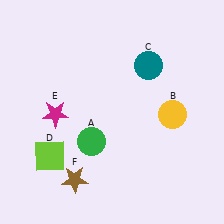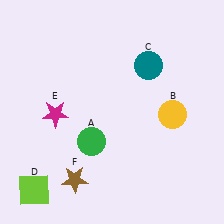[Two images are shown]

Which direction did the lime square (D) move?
The lime square (D) moved down.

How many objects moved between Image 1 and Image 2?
1 object moved between the two images.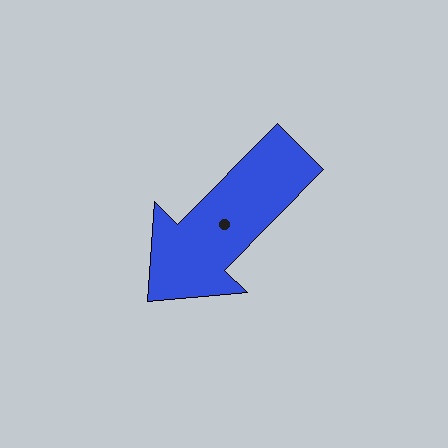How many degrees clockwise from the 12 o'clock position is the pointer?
Approximately 225 degrees.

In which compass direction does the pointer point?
Southwest.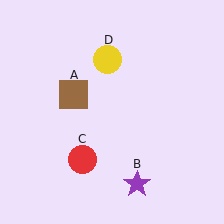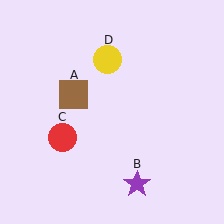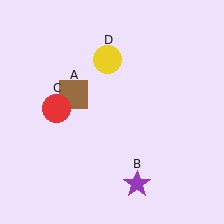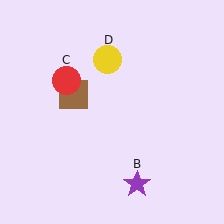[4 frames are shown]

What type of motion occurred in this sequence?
The red circle (object C) rotated clockwise around the center of the scene.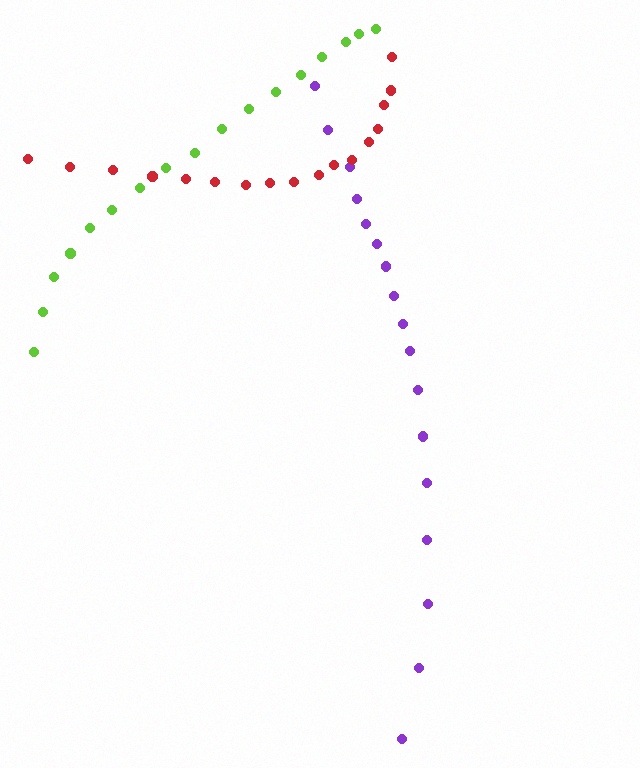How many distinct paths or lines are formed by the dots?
There are 3 distinct paths.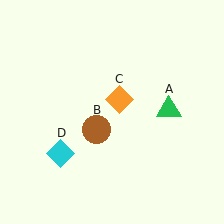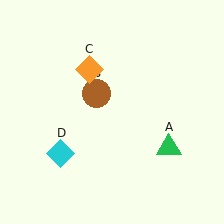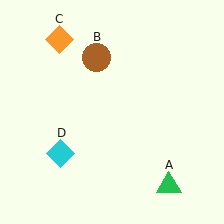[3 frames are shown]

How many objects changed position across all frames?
3 objects changed position: green triangle (object A), brown circle (object B), orange diamond (object C).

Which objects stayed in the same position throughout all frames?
Cyan diamond (object D) remained stationary.